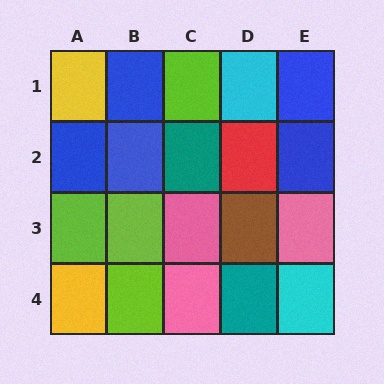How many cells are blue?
5 cells are blue.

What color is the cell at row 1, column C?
Lime.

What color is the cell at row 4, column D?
Teal.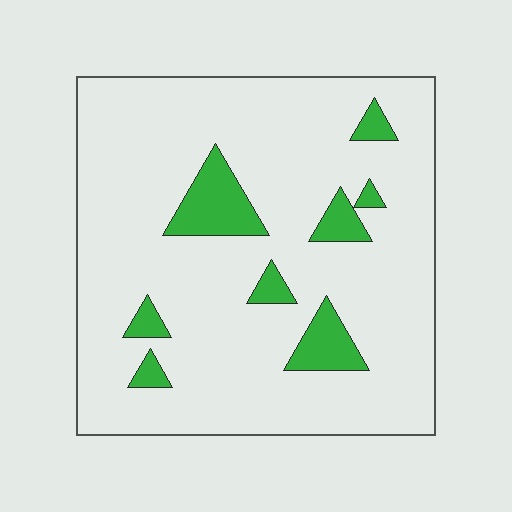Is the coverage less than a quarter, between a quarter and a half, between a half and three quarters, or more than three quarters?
Less than a quarter.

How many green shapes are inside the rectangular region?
8.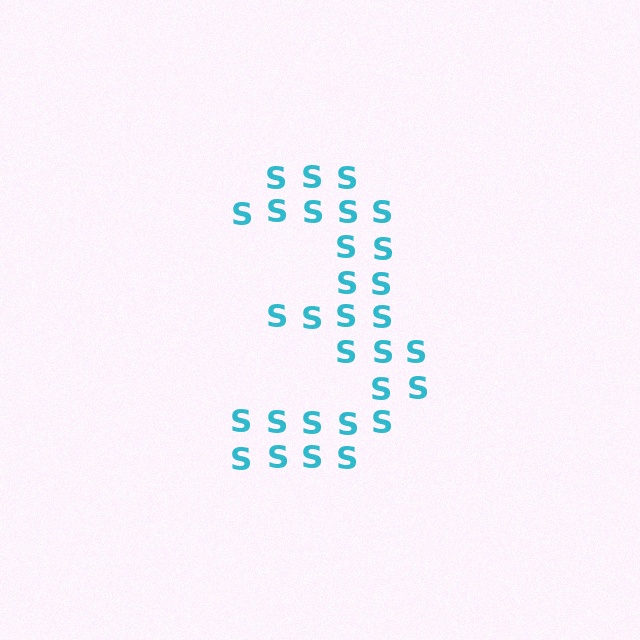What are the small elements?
The small elements are letter S's.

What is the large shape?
The large shape is the digit 3.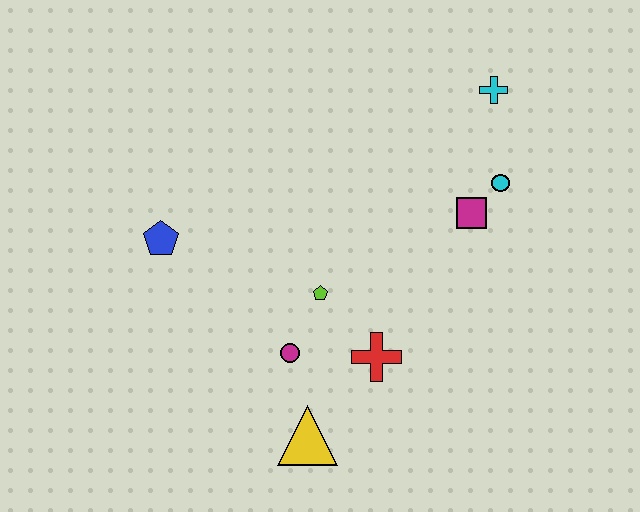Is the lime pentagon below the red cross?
No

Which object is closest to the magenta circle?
The lime pentagon is closest to the magenta circle.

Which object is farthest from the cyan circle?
The blue pentagon is farthest from the cyan circle.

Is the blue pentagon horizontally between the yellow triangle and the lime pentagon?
No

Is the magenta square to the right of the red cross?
Yes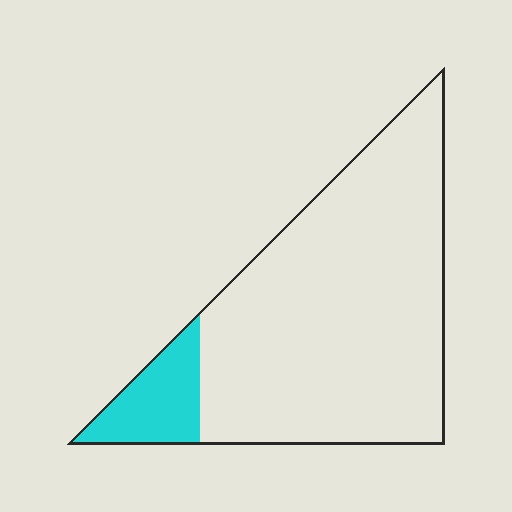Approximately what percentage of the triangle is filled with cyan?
Approximately 10%.